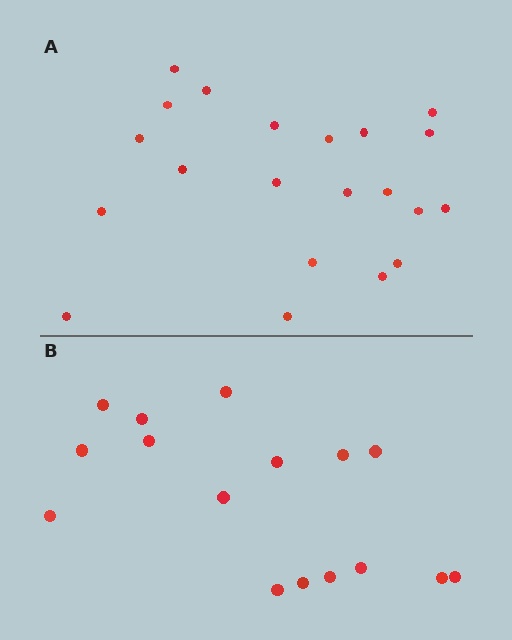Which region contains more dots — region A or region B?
Region A (the top region) has more dots.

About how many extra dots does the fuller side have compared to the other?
Region A has about 5 more dots than region B.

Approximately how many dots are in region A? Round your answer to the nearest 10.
About 20 dots. (The exact count is 21, which rounds to 20.)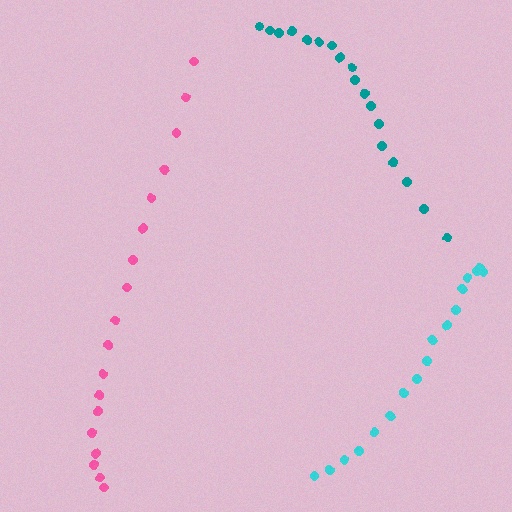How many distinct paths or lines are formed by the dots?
There are 3 distinct paths.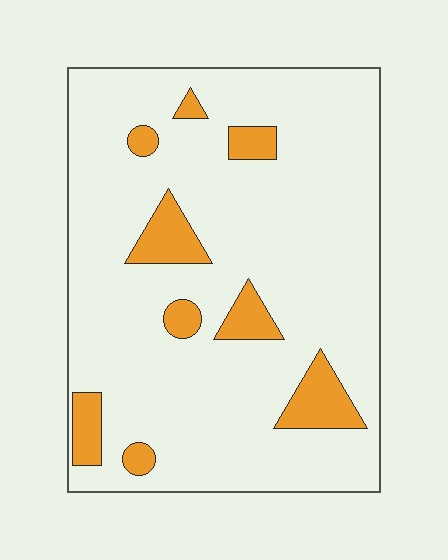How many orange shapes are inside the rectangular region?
9.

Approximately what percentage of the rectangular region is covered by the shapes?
Approximately 15%.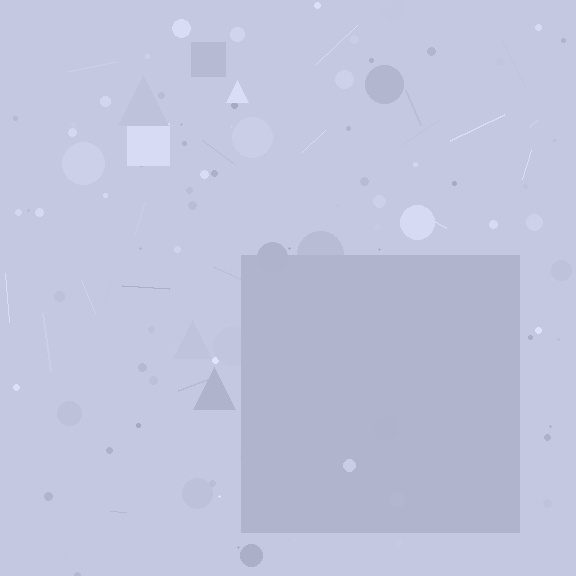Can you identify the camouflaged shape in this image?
The camouflaged shape is a square.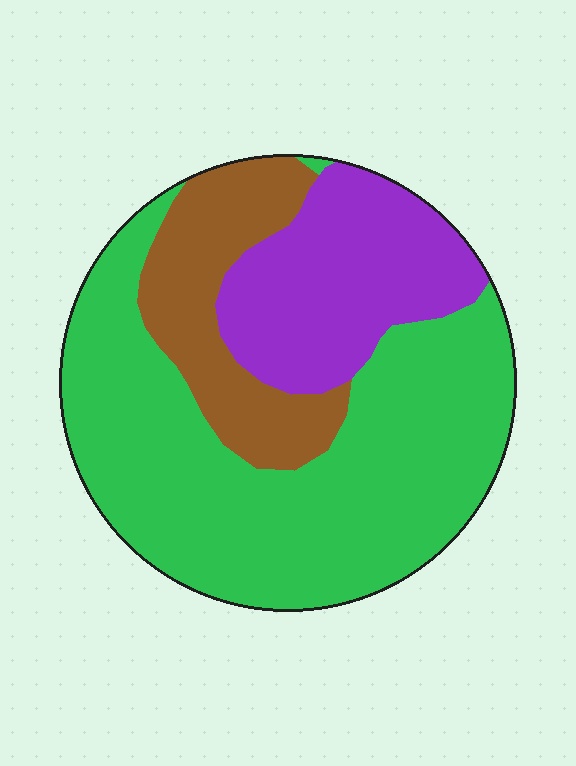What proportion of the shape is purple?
Purple takes up about one quarter (1/4) of the shape.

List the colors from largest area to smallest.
From largest to smallest: green, purple, brown.